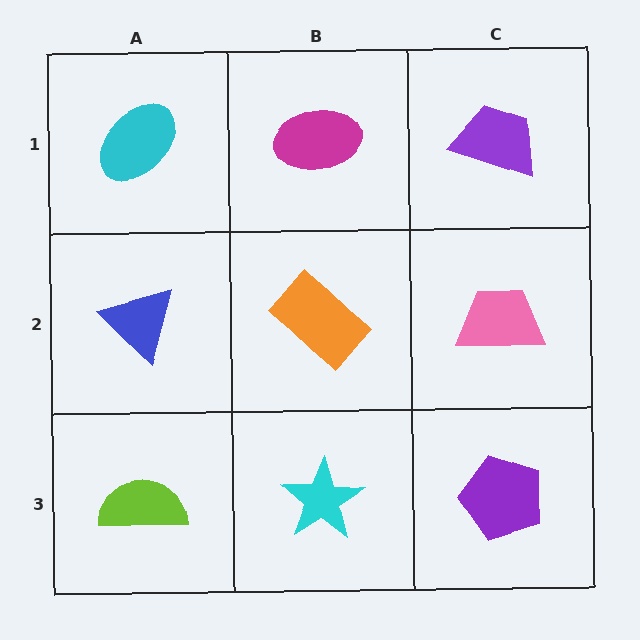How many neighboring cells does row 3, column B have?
3.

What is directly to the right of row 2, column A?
An orange rectangle.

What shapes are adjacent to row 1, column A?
A blue triangle (row 2, column A), a magenta ellipse (row 1, column B).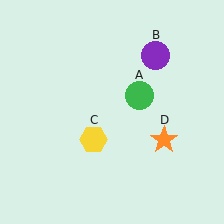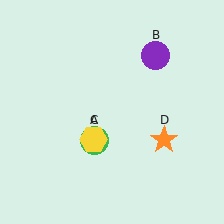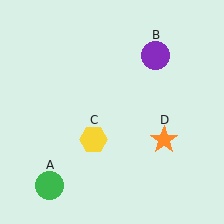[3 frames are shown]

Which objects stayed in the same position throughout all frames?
Purple circle (object B) and yellow hexagon (object C) and orange star (object D) remained stationary.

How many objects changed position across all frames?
1 object changed position: green circle (object A).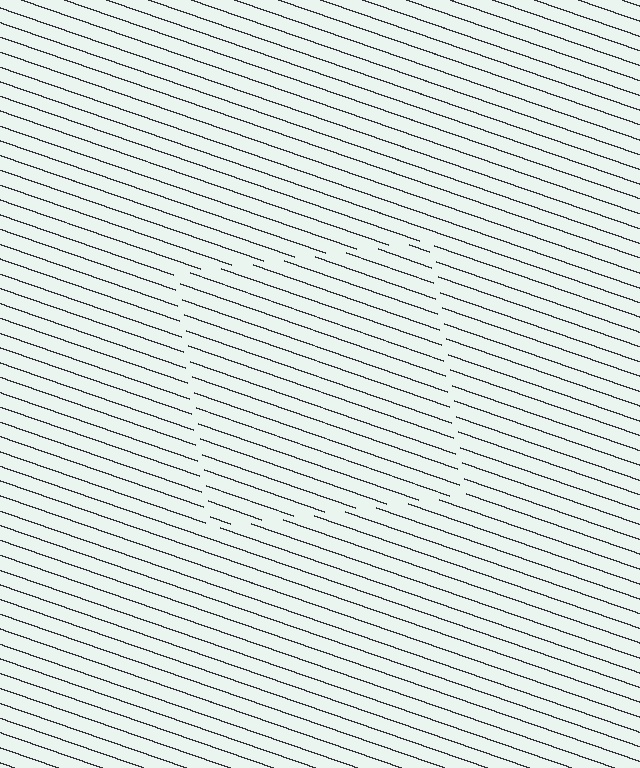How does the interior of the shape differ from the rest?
The interior of the shape contains the same grating, shifted by half a period — the contour is defined by the phase discontinuity where line-ends from the inner and outer gratings abut.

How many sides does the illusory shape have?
4 sides — the line-ends trace a square.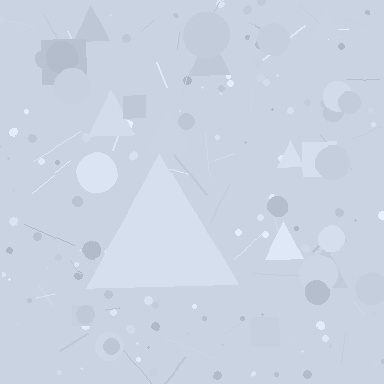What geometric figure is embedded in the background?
A triangle is embedded in the background.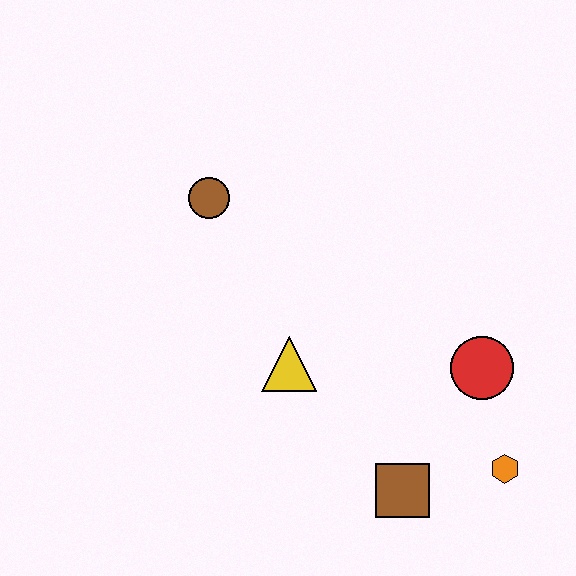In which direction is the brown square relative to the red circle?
The brown square is below the red circle.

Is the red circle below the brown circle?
Yes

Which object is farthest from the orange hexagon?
The brown circle is farthest from the orange hexagon.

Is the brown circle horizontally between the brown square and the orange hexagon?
No